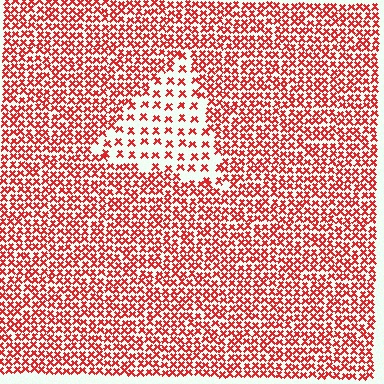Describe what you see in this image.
The image contains small red elements arranged at two different densities. A triangle-shaped region is visible where the elements are less densely packed than the surrounding area.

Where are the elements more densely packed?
The elements are more densely packed outside the triangle boundary.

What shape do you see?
I see a triangle.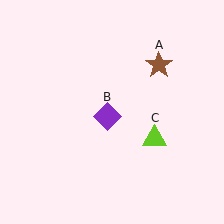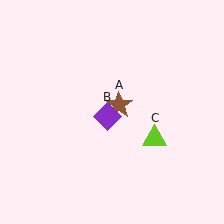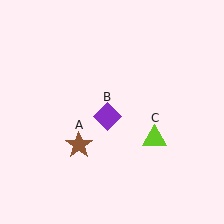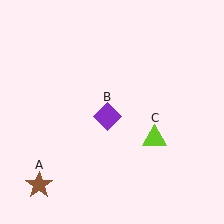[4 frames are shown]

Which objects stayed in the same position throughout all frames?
Purple diamond (object B) and lime triangle (object C) remained stationary.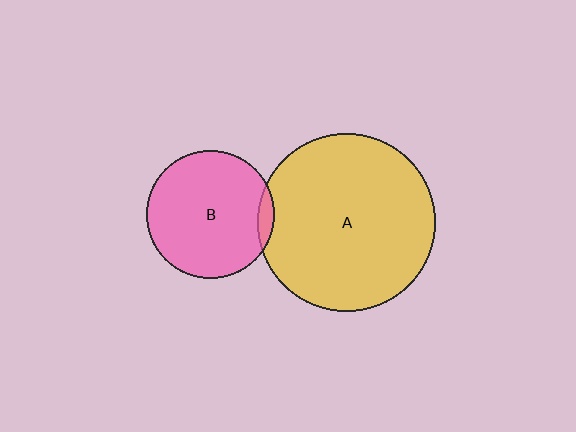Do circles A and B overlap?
Yes.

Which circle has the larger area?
Circle A (yellow).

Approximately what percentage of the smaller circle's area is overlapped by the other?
Approximately 5%.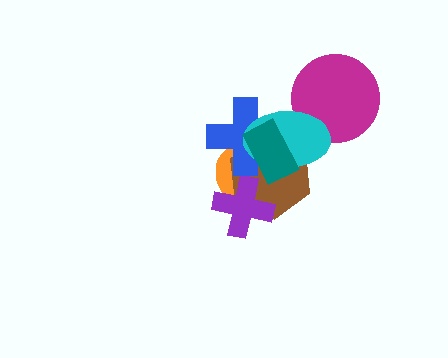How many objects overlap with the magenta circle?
1 object overlaps with the magenta circle.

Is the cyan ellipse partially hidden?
Yes, it is partially covered by another shape.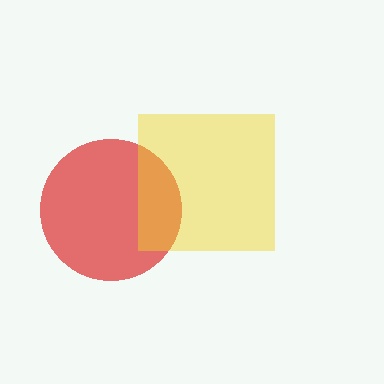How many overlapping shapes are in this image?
There are 2 overlapping shapes in the image.